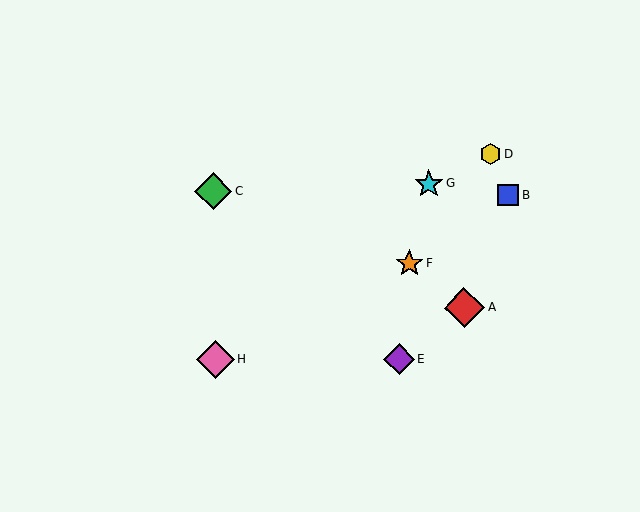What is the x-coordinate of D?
Object D is at x≈491.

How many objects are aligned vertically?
2 objects (C, H) are aligned vertically.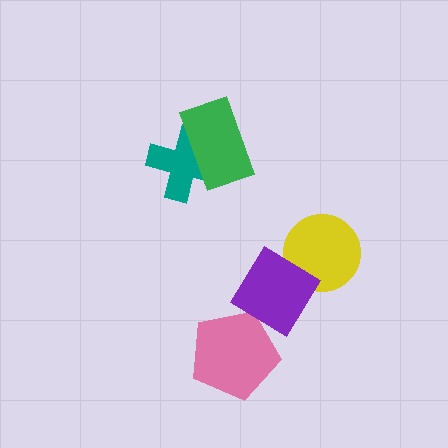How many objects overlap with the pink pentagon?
1 object overlaps with the pink pentagon.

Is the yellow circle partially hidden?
Yes, it is partially covered by another shape.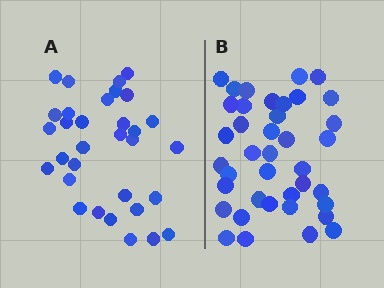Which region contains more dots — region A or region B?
Region B (the right region) has more dots.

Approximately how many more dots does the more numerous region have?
Region B has roughly 8 or so more dots than region A.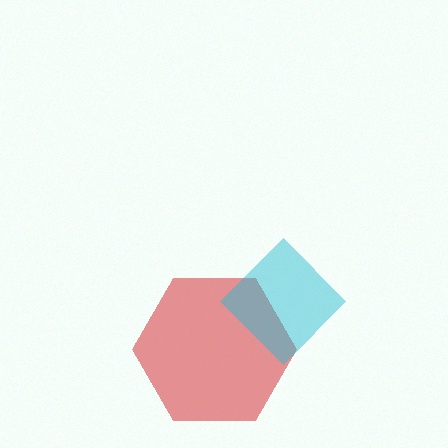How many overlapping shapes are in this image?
There are 2 overlapping shapes in the image.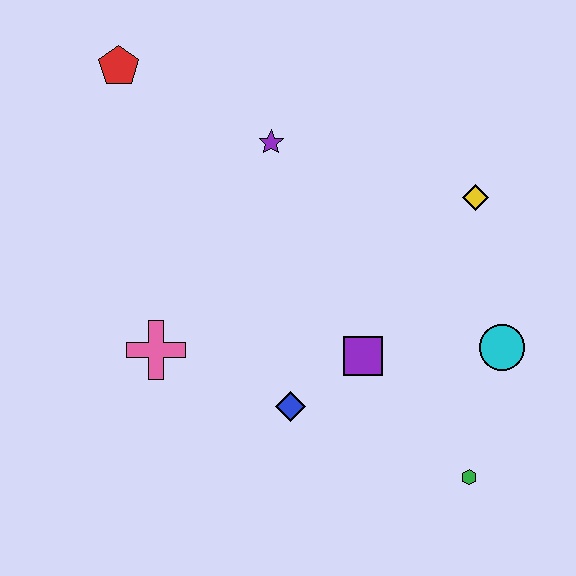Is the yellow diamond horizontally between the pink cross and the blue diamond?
No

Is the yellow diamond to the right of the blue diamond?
Yes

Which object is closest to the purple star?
The red pentagon is closest to the purple star.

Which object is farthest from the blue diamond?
The red pentagon is farthest from the blue diamond.